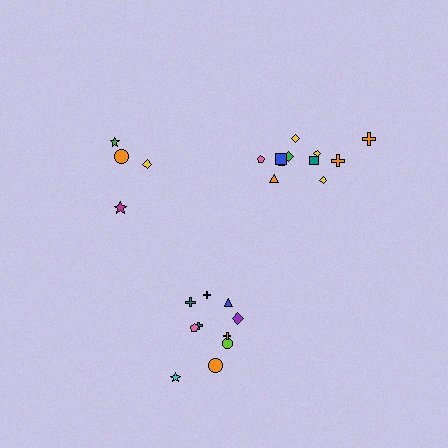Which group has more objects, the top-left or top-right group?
The top-right group.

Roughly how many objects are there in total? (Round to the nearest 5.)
Roughly 25 objects in total.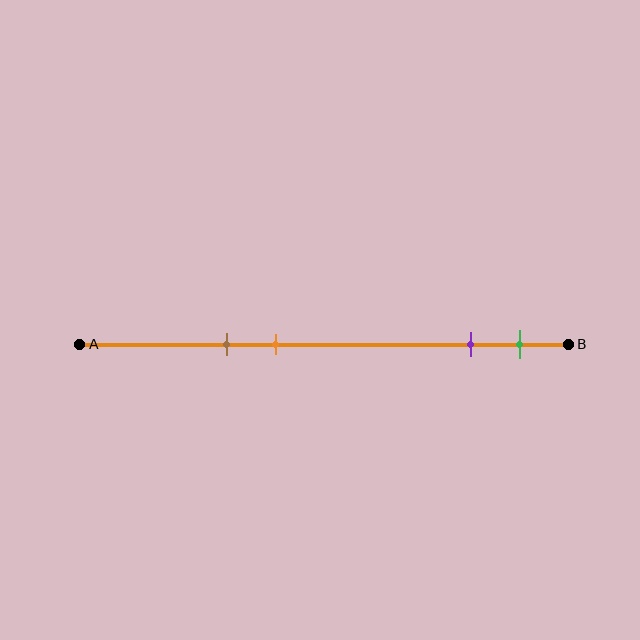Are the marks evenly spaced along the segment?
No, the marks are not evenly spaced.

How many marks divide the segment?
There are 4 marks dividing the segment.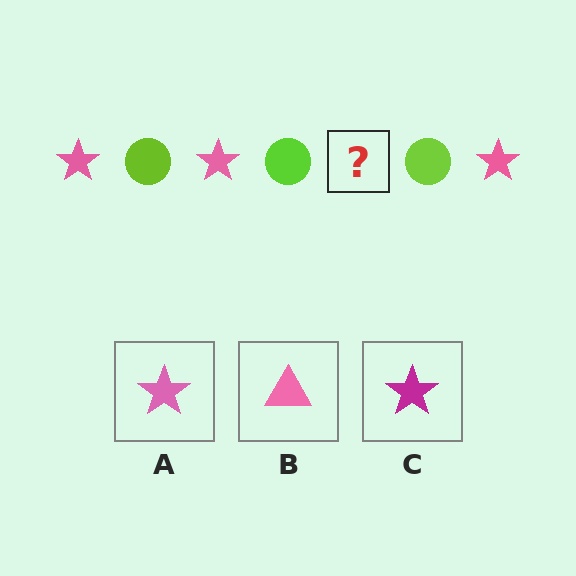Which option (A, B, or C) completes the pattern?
A.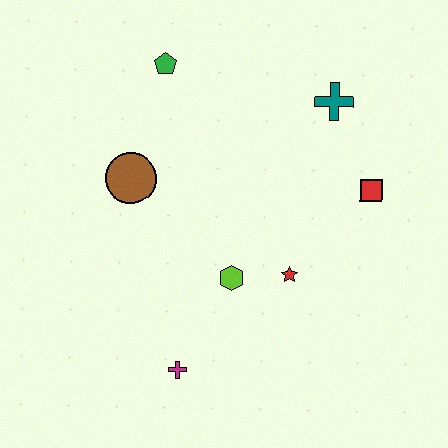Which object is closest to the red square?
The teal cross is closest to the red square.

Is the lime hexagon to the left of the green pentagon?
No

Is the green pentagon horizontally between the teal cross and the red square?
No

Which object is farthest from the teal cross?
The magenta cross is farthest from the teal cross.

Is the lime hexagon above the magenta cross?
Yes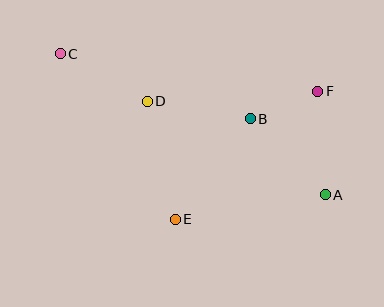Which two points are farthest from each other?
Points A and C are farthest from each other.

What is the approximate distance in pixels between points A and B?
The distance between A and B is approximately 107 pixels.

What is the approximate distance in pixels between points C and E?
The distance between C and E is approximately 201 pixels.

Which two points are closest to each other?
Points B and F are closest to each other.